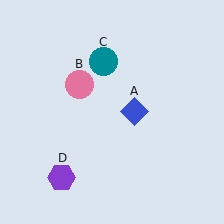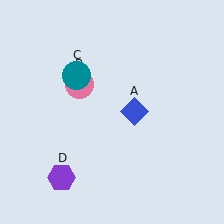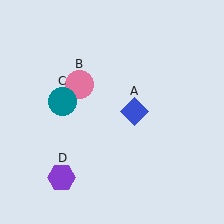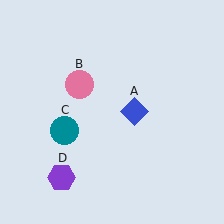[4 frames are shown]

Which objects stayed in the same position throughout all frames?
Blue diamond (object A) and pink circle (object B) and purple hexagon (object D) remained stationary.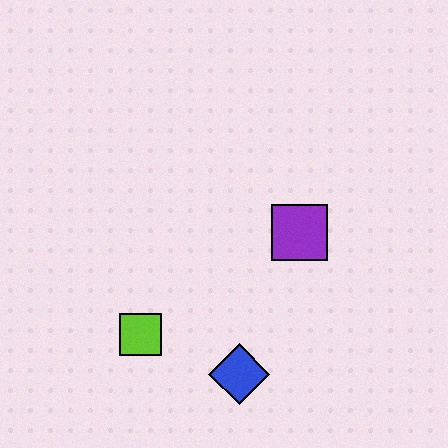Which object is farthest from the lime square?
The purple square is farthest from the lime square.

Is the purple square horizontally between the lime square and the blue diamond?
No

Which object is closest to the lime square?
The blue diamond is closest to the lime square.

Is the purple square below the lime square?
No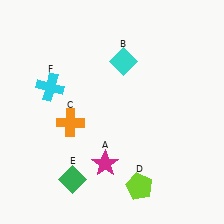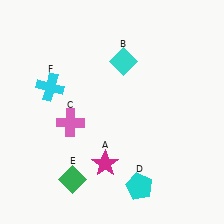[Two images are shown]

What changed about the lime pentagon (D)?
In Image 1, D is lime. In Image 2, it changed to cyan.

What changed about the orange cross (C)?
In Image 1, C is orange. In Image 2, it changed to pink.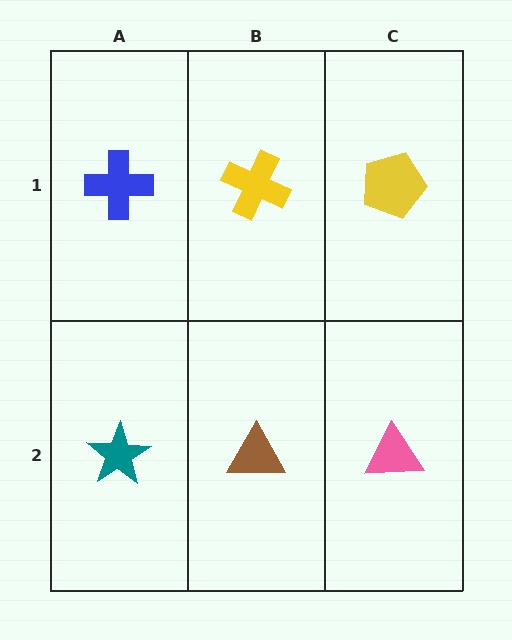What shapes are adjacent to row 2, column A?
A blue cross (row 1, column A), a brown triangle (row 2, column B).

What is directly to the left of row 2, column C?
A brown triangle.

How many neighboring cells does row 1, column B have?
3.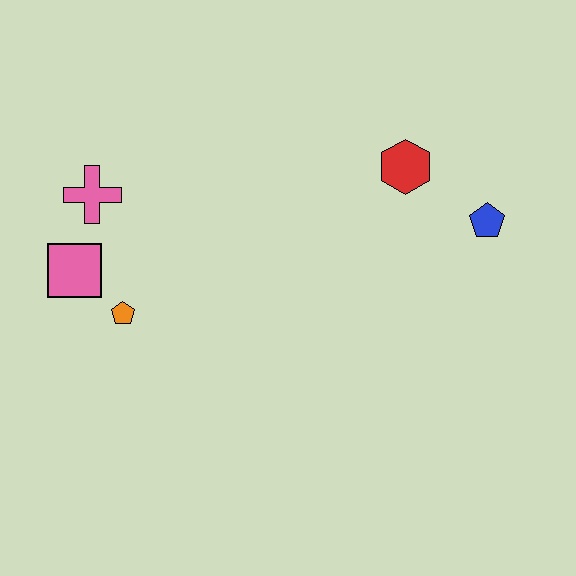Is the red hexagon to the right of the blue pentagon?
No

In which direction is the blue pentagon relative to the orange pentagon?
The blue pentagon is to the right of the orange pentagon.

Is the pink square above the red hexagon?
No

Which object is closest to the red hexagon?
The blue pentagon is closest to the red hexagon.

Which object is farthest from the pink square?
The blue pentagon is farthest from the pink square.